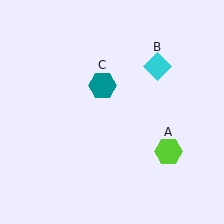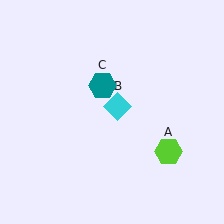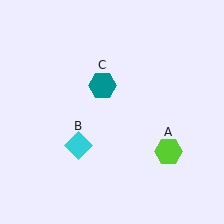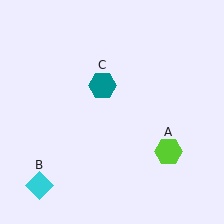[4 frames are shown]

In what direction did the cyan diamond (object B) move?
The cyan diamond (object B) moved down and to the left.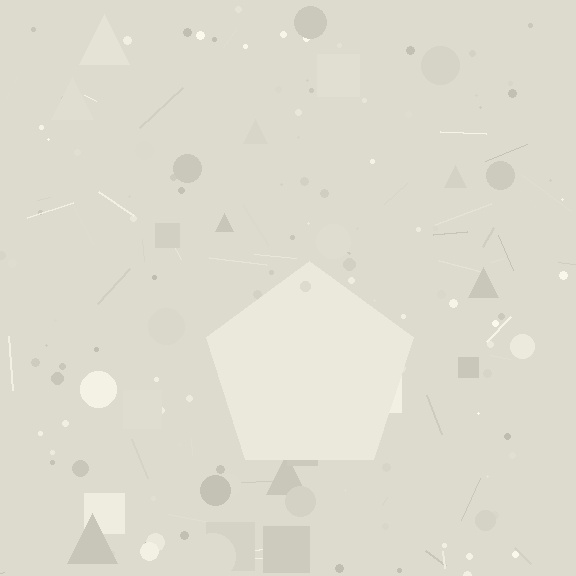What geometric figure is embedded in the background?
A pentagon is embedded in the background.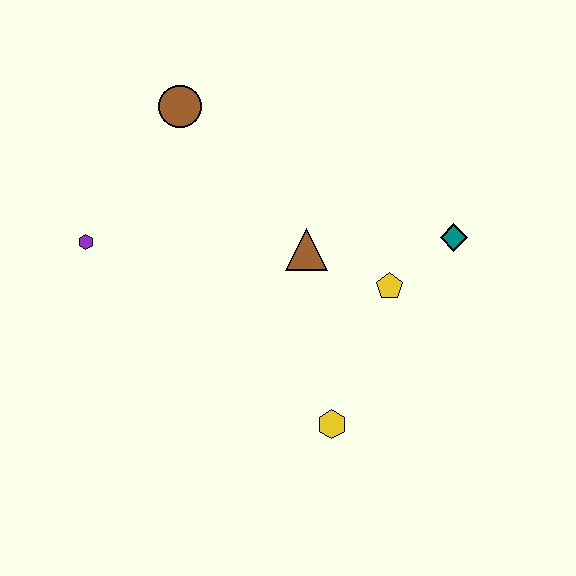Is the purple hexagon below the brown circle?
Yes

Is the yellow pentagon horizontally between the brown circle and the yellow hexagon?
No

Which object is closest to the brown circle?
The purple hexagon is closest to the brown circle.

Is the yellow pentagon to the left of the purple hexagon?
No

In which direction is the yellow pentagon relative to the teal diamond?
The yellow pentagon is to the left of the teal diamond.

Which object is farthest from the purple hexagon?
The teal diamond is farthest from the purple hexagon.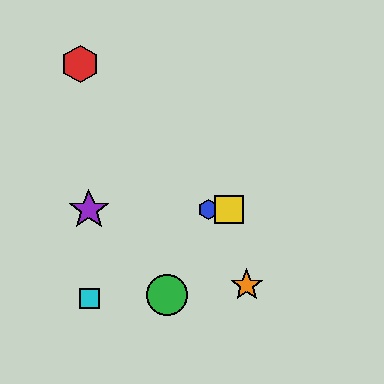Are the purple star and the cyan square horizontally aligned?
No, the purple star is at y≈210 and the cyan square is at y≈299.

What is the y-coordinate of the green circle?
The green circle is at y≈295.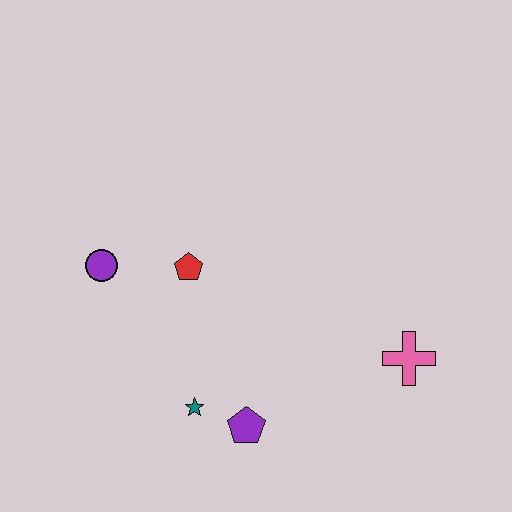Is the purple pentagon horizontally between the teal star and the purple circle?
No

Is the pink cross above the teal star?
Yes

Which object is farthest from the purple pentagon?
The purple circle is farthest from the purple pentagon.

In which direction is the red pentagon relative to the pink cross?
The red pentagon is to the left of the pink cross.